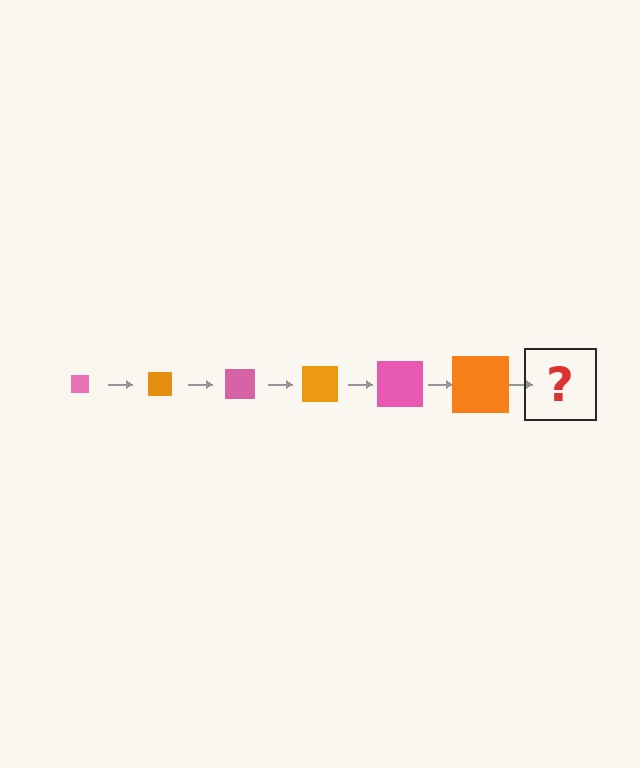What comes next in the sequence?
The next element should be a pink square, larger than the previous one.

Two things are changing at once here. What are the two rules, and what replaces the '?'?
The two rules are that the square grows larger each step and the color cycles through pink and orange. The '?' should be a pink square, larger than the previous one.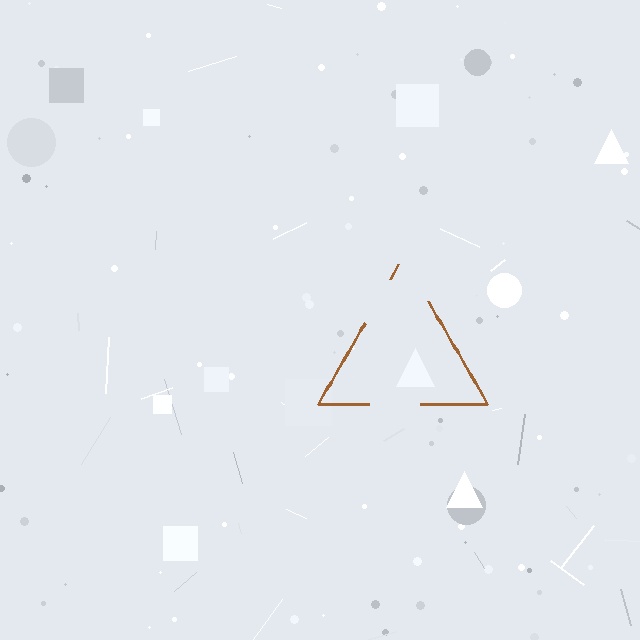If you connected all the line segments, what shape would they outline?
They would outline a triangle.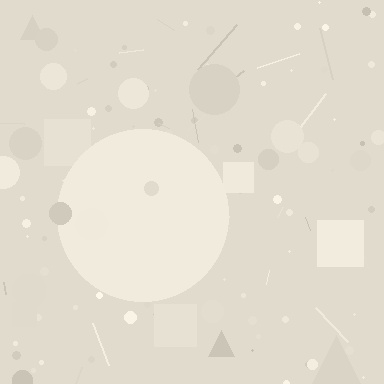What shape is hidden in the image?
A circle is hidden in the image.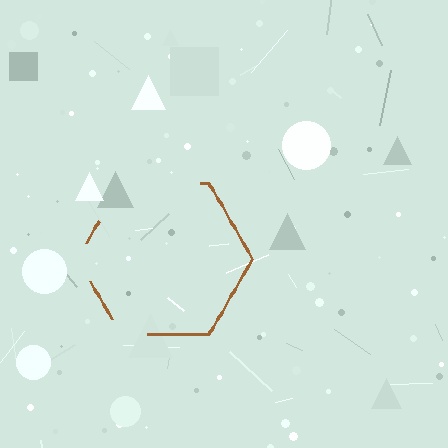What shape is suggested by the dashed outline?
The dashed outline suggests a hexagon.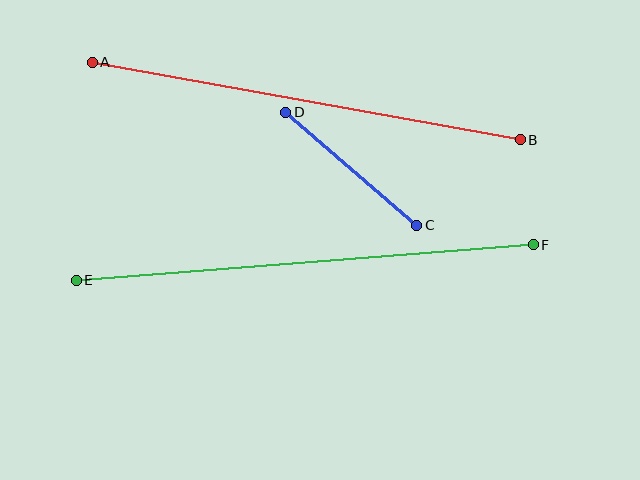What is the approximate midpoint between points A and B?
The midpoint is at approximately (306, 101) pixels.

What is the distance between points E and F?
The distance is approximately 458 pixels.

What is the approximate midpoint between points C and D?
The midpoint is at approximately (351, 169) pixels.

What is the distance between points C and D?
The distance is approximately 173 pixels.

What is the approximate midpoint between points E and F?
The midpoint is at approximately (305, 262) pixels.